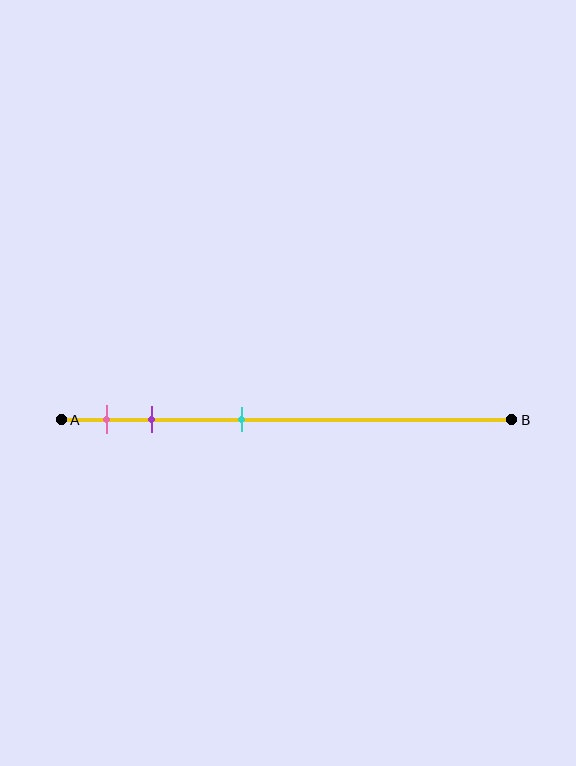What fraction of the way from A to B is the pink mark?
The pink mark is approximately 10% (0.1) of the way from A to B.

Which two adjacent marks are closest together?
The pink and purple marks are the closest adjacent pair.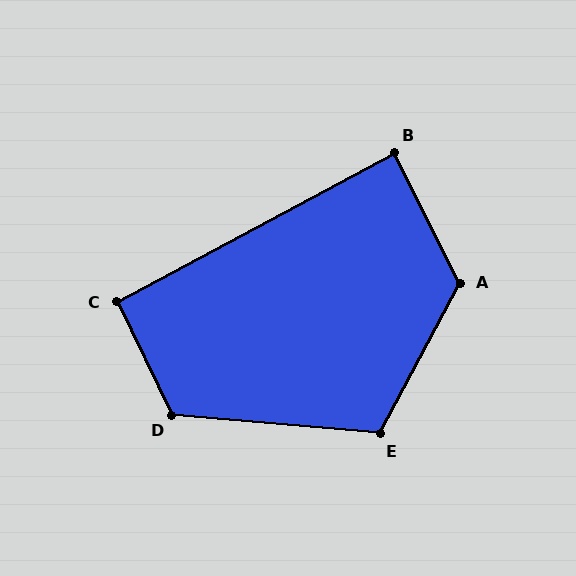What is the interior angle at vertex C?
Approximately 92 degrees (approximately right).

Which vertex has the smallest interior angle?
B, at approximately 89 degrees.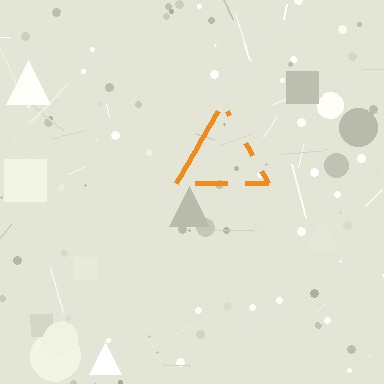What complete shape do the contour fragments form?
The contour fragments form a triangle.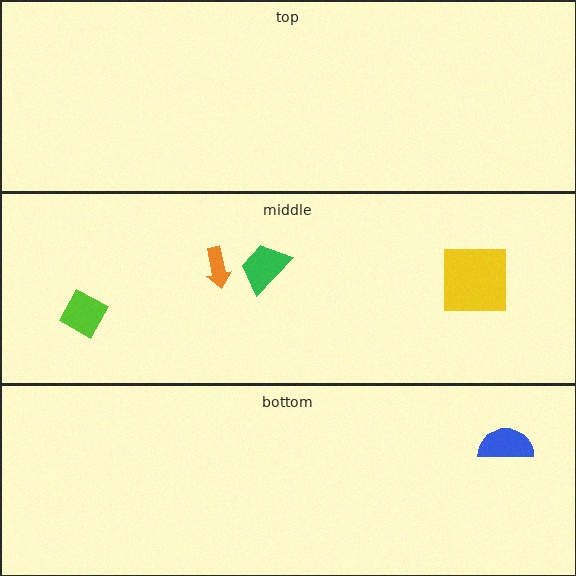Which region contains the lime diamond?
The middle region.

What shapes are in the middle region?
The lime diamond, the yellow square, the green trapezoid, the orange arrow.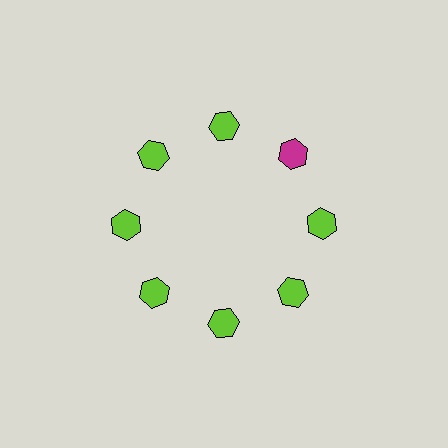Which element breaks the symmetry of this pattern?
The magenta hexagon at roughly the 2 o'clock position breaks the symmetry. All other shapes are lime hexagons.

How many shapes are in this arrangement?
There are 8 shapes arranged in a ring pattern.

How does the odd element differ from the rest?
It has a different color: magenta instead of lime.